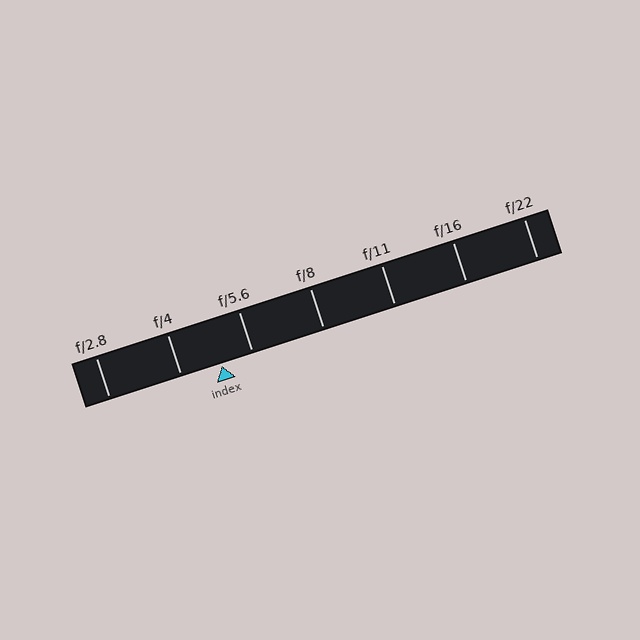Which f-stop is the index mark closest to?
The index mark is closest to f/5.6.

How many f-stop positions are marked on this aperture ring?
There are 7 f-stop positions marked.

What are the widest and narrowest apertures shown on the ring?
The widest aperture shown is f/2.8 and the narrowest is f/22.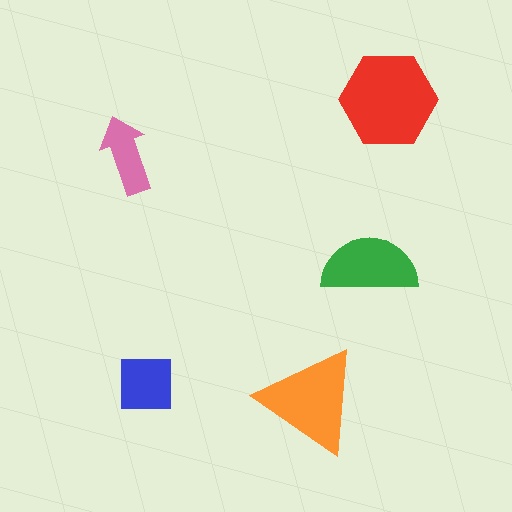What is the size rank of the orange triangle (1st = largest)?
2nd.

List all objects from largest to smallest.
The red hexagon, the orange triangle, the green semicircle, the blue square, the pink arrow.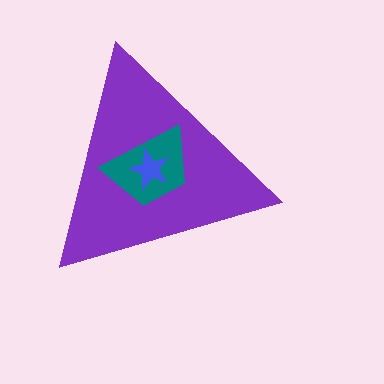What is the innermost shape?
The blue star.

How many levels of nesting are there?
3.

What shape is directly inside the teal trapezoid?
The blue star.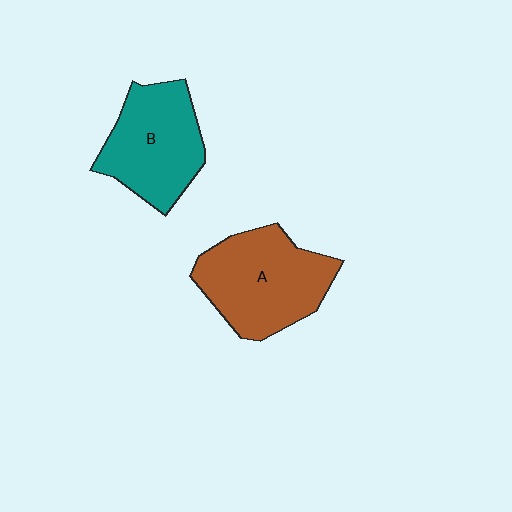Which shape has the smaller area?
Shape B (teal).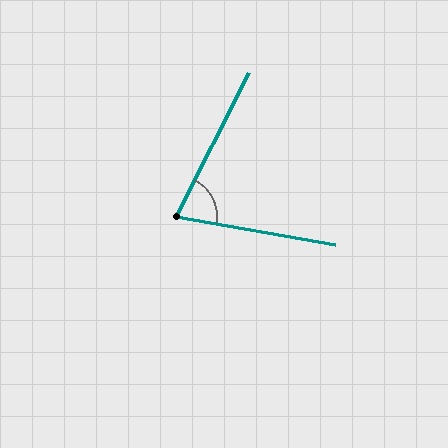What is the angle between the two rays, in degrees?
Approximately 73 degrees.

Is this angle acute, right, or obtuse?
It is acute.